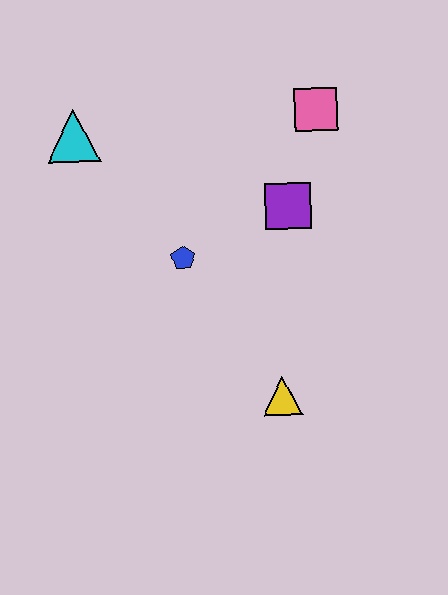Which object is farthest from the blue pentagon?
The pink square is farthest from the blue pentagon.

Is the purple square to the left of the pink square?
Yes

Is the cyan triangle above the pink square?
No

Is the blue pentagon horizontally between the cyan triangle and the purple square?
Yes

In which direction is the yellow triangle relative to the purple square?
The yellow triangle is below the purple square.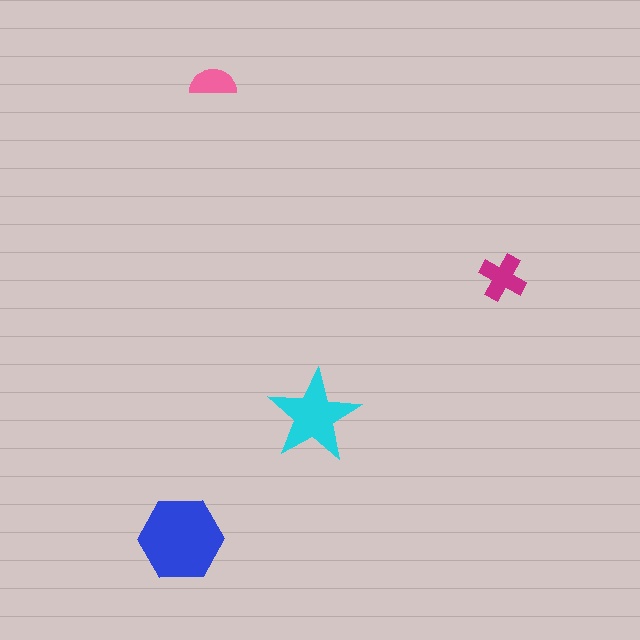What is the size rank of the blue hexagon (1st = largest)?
1st.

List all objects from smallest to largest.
The pink semicircle, the magenta cross, the cyan star, the blue hexagon.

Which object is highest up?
The pink semicircle is topmost.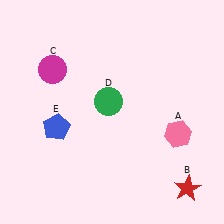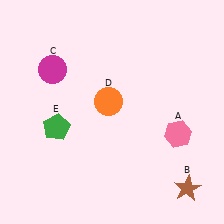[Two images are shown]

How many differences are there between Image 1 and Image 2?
There are 3 differences between the two images.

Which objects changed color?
B changed from red to brown. D changed from green to orange. E changed from blue to green.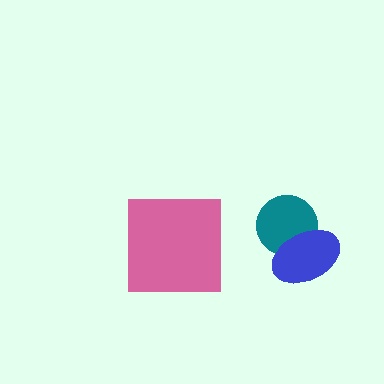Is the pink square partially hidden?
No, no other shape covers it.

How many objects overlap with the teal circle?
1 object overlaps with the teal circle.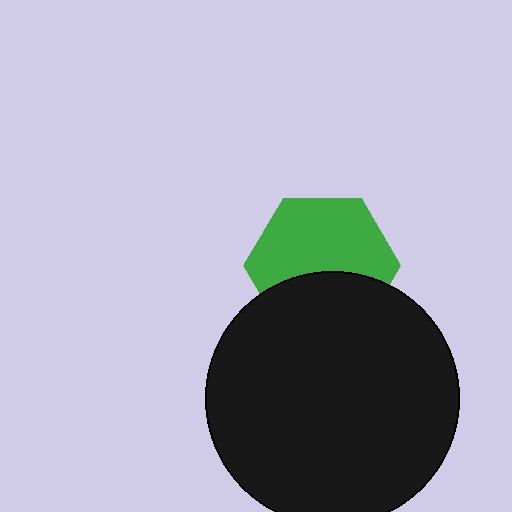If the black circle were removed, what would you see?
You would see the complete green hexagon.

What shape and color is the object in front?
The object in front is a black circle.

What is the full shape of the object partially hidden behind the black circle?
The partially hidden object is a green hexagon.